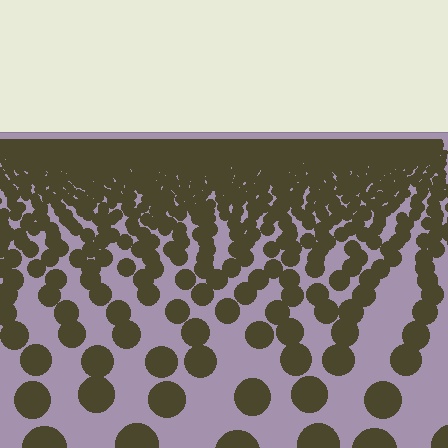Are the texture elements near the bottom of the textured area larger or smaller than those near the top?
Larger. Near the bottom, elements are closer to the viewer and appear at a bigger on-screen size.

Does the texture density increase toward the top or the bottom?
Density increases toward the top.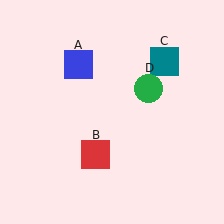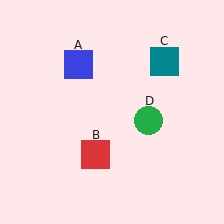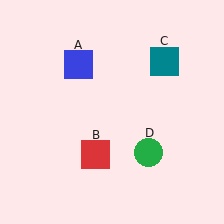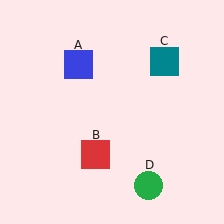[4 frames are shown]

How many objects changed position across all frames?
1 object changed position: green circle (object D).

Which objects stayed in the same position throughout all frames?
Blue square (object A) and red square (object B) and teal square (object C) remained stationary.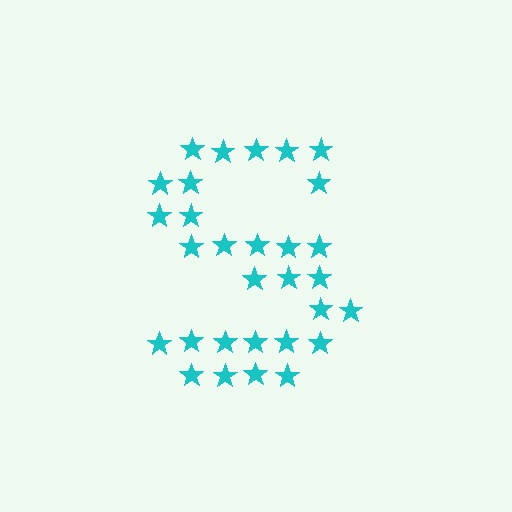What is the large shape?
The large shape is the letter S.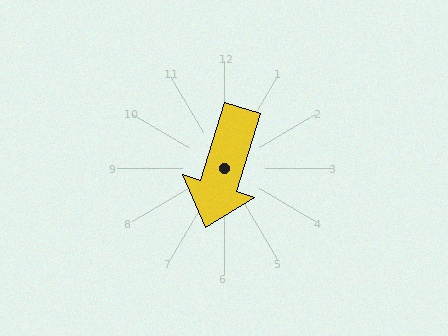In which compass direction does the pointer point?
South.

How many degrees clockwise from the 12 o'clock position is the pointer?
Approximately 197 degrees.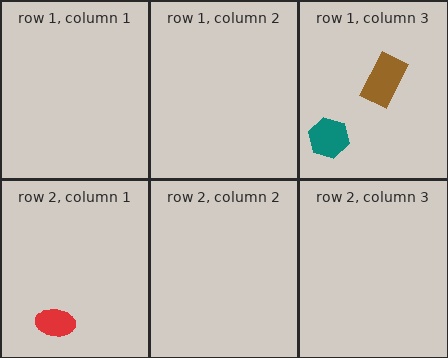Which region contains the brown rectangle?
The row 1, column 3 region.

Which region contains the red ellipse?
The row 2, column 1 region.